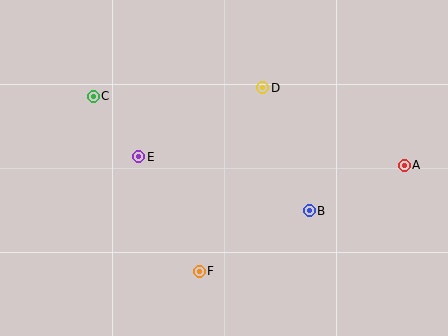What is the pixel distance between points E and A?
The distance between E and A is 266 pixels.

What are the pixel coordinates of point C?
Point C is at (93, 96).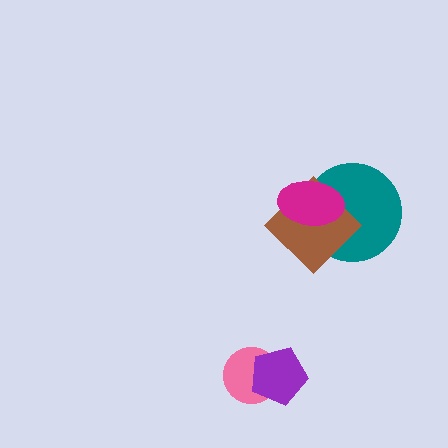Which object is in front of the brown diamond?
The magenta ellipse is in front of the brown diamond.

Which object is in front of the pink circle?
The purple pentagon is in front of the pink circle.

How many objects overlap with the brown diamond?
2 objects overlap with the brown diamond.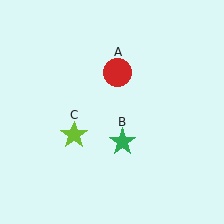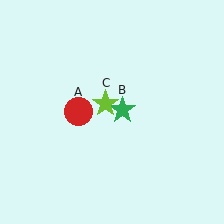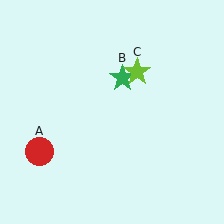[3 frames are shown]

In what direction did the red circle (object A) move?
The red circle (object A) moved down and to the left.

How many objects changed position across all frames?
3 objects changed position: red circle (object A), green star (object B), lime star (object C).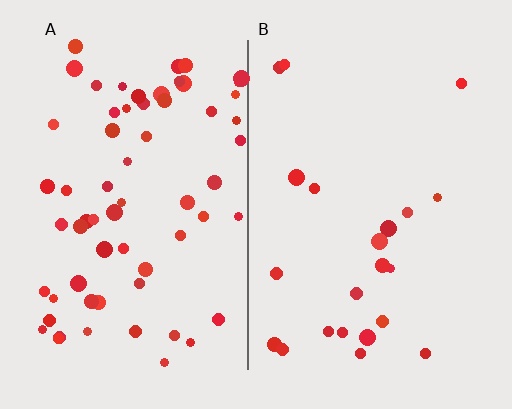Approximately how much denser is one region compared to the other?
Approximately 2.9× — region A over region B.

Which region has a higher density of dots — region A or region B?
A (the left).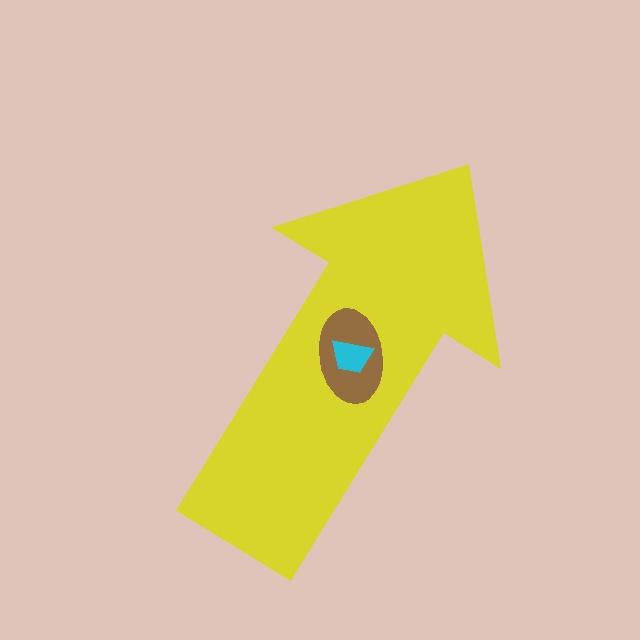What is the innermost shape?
The cyan trapezoid.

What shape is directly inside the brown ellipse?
The cyan trapezoid.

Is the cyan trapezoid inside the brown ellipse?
Yes.